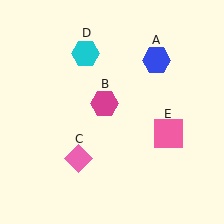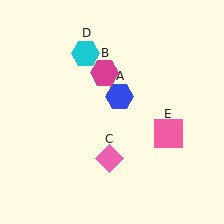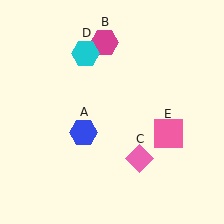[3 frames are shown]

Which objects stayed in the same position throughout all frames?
Cyan hexagon (object D) and pink square (object E) remained stationary.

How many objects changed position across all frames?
3 objects changed position: blue hexagon (object A), magenta hexagon (object B), pink diamond (object C).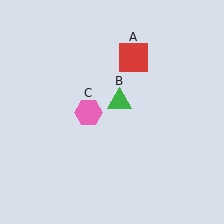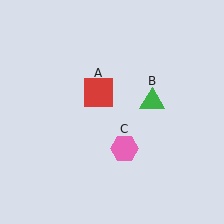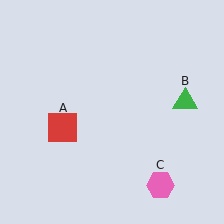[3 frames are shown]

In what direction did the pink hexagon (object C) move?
The pink hexagon (object C) moved down and to the right.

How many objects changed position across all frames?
3 objects changed position: red square (object A), green triangle (object B), pink hexagon (object C).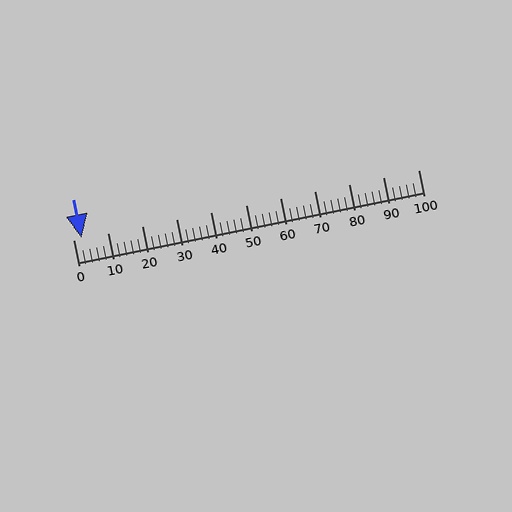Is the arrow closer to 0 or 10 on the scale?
The arrow is closer to 0.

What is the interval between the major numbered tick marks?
The major tick marks are spaced 10 units apart.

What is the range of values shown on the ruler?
The ruler shows values from 0 to 100.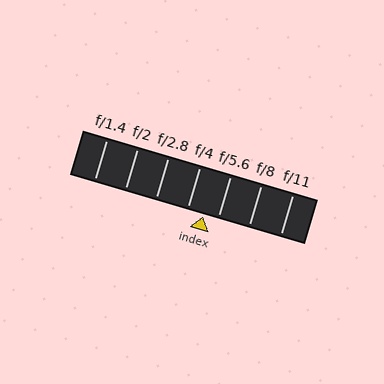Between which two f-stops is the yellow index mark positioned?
The index mark is between f/4 and f/5.6.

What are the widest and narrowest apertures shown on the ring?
The widest aperture shown is f/1.4 and the narrowest is f/11.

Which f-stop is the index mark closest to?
The index mark is closest to f/5.6.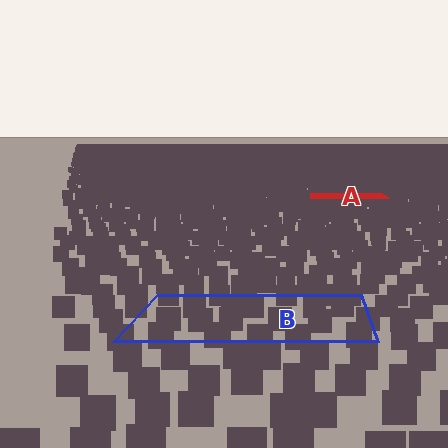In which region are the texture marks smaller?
The texture marks are smaller in region A, because it is farther away.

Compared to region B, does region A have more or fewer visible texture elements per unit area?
Region A has more texture elements per unit area — they are packed more densely because it is farther away.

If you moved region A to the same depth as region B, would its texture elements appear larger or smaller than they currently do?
They would appear larger. At a closer depth, the same texture elements are projected at a bigger on-screen size.